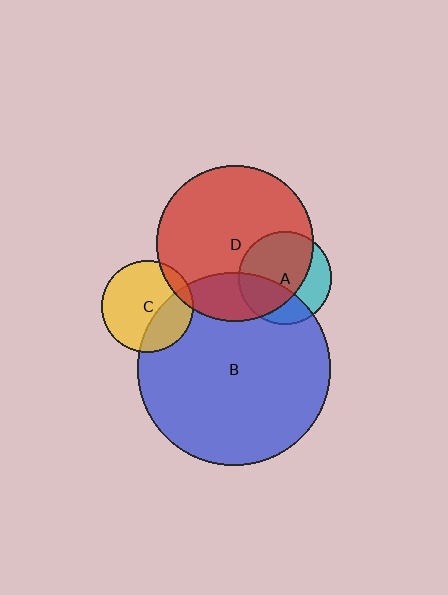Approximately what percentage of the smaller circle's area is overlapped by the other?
Approximately 10%.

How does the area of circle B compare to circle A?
Approximately 4.3 times.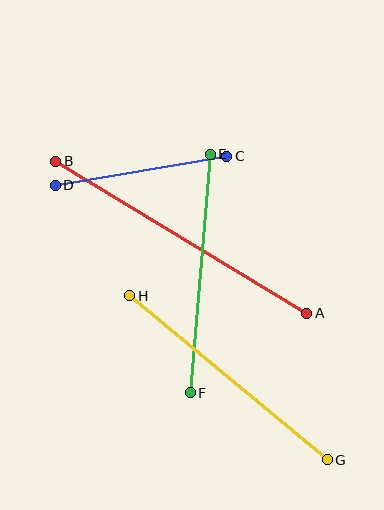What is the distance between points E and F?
The distance is approximately 239 pixels.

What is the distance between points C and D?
The distance is approximately 174 pixels.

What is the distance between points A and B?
The distance is approximately 294 pixels.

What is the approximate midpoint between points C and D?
The midpoint is at approximately (141, 171) pixels.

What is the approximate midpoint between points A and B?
The midpoint is at approximately (181, 237) pixels.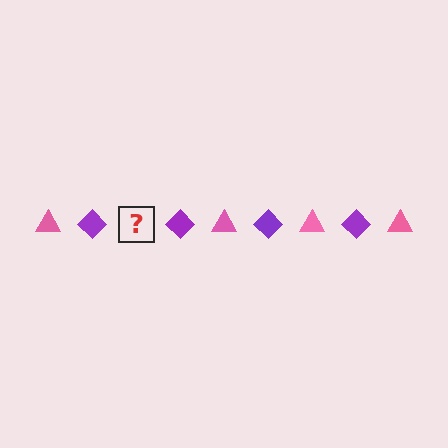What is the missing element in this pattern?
The missing element is a pink triangle.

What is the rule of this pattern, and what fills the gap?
The rule is that the pattern alternates between pink triangle and purple diamond. The gap should be filled with a pink triangle.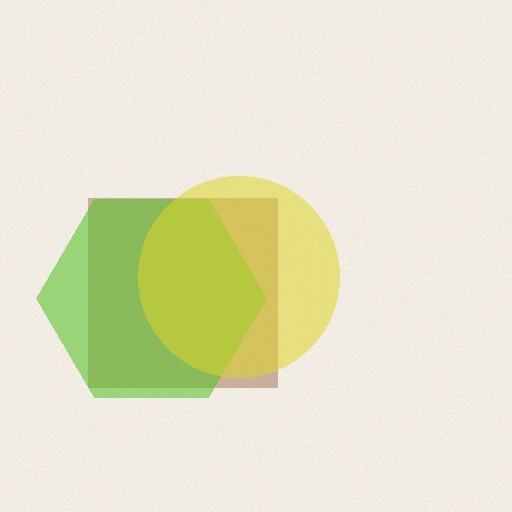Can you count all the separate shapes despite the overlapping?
Yes, there are 3 separate shapes.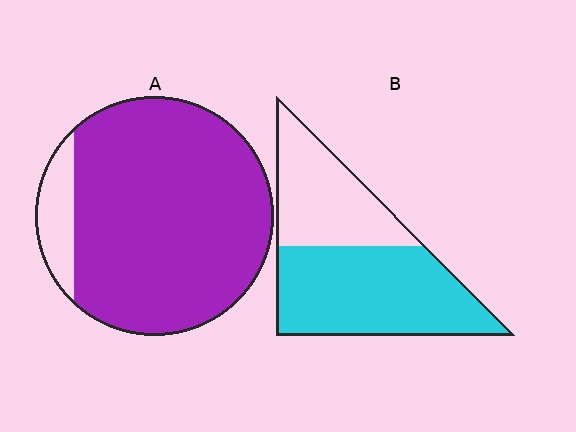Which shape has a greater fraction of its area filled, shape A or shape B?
Shape A.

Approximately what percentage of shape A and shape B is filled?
A is approximately 90% and B is approximately 60%.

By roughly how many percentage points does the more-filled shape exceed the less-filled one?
By roughly 30 percentage points (A over B).